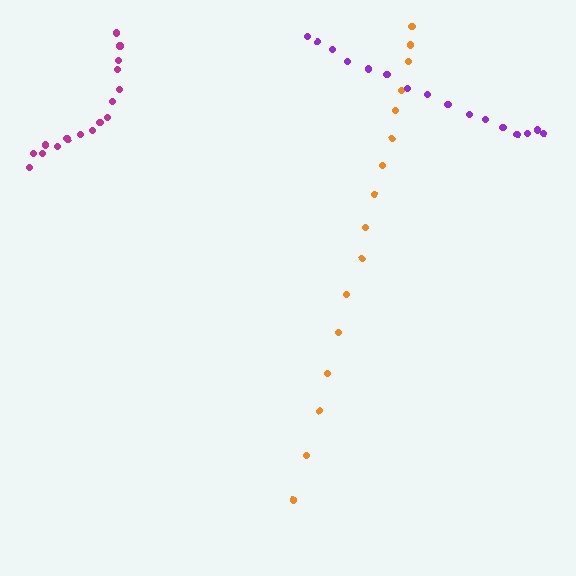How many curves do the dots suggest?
There are 3 distinct paths.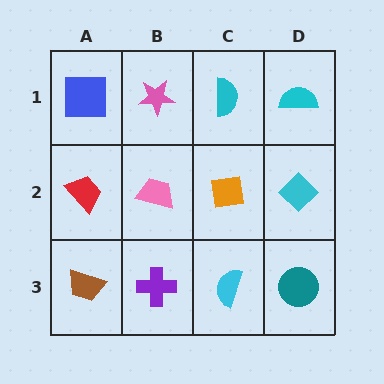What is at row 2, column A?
A red trapezoid.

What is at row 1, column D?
A cyan semicircle.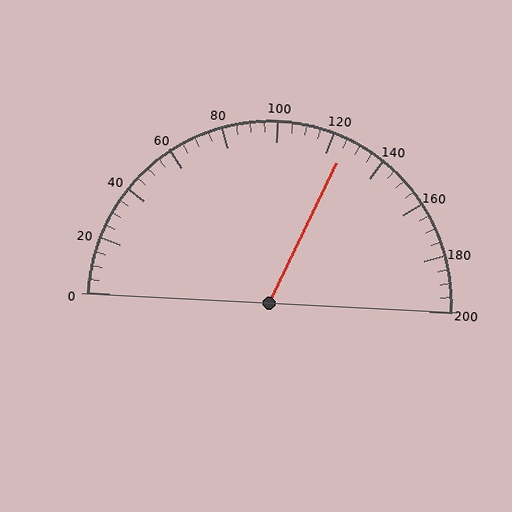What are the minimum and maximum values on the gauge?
The gauge ranges from 0 to 200.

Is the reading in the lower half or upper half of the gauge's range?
The reading is in the upper half of the range (0 to 200).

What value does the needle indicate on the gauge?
The needle indicates approximately 125.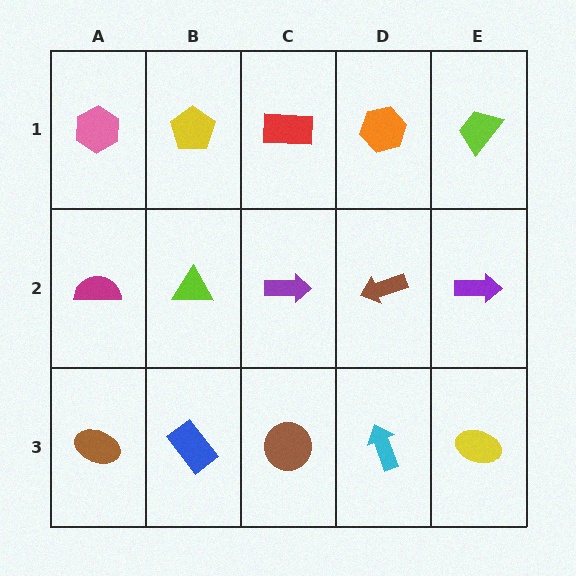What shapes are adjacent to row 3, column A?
A magenta semicircle (row 2, column A), a blue rectangle (row 3, column B).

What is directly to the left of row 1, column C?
A yellow pentagon.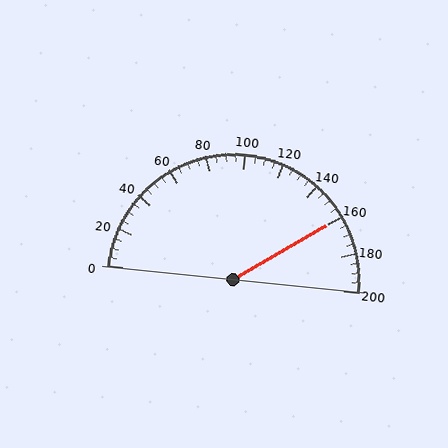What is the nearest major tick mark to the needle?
The nearest major tick mark is 160.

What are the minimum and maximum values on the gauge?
The gauge ranges from 0 to 200.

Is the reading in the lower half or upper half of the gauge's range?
The reading is in the upper half of the range (0 to 200).